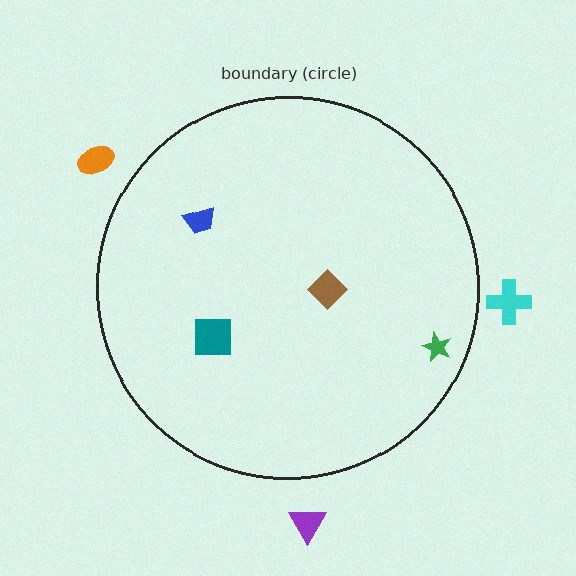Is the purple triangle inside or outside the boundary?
Outside.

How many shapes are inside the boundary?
4 inside, 3 outside.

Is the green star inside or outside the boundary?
Inside.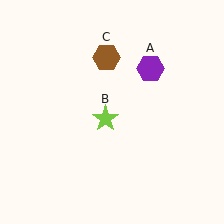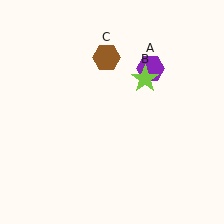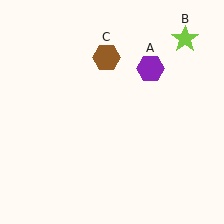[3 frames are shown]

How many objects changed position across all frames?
1 object changed position: lime star (object B).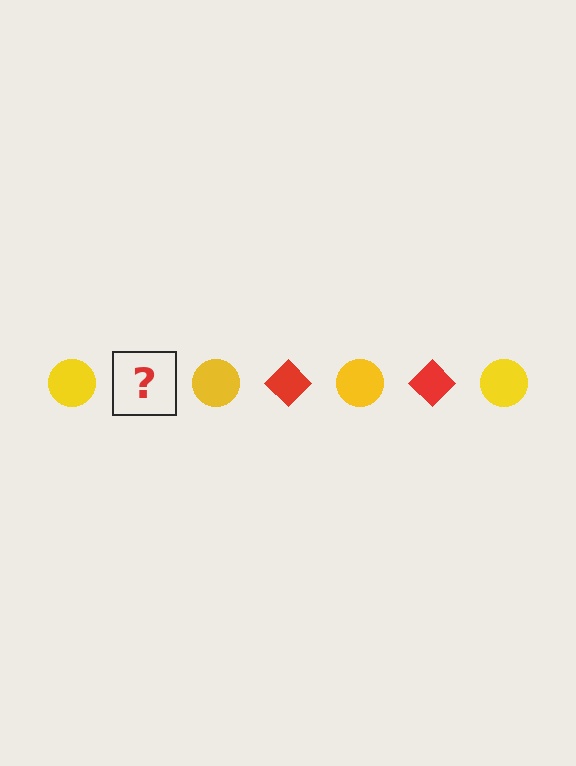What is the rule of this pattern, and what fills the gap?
The rule is that the pattern alternates between yellow circle and red diamond. The gap should be filled with a red diamond.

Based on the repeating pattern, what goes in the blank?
The blank should be a red diamond.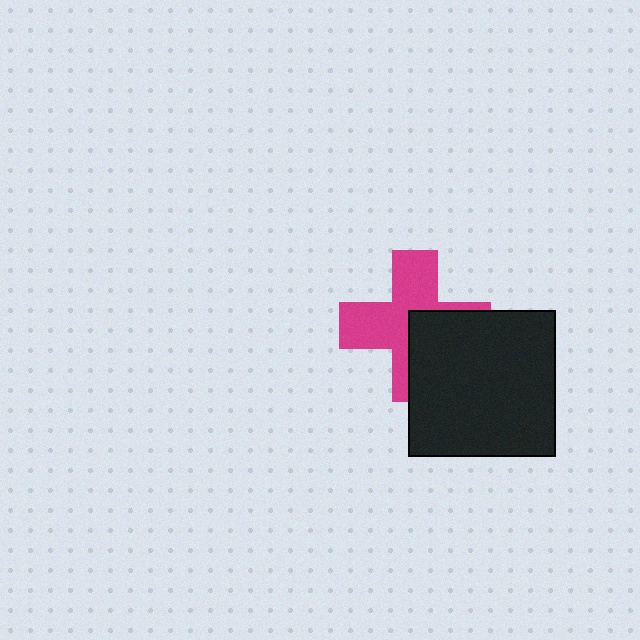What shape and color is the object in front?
The object in front is a black square.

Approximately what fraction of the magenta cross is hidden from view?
Roughly 41% of the magenta cross is hidden behind the black square.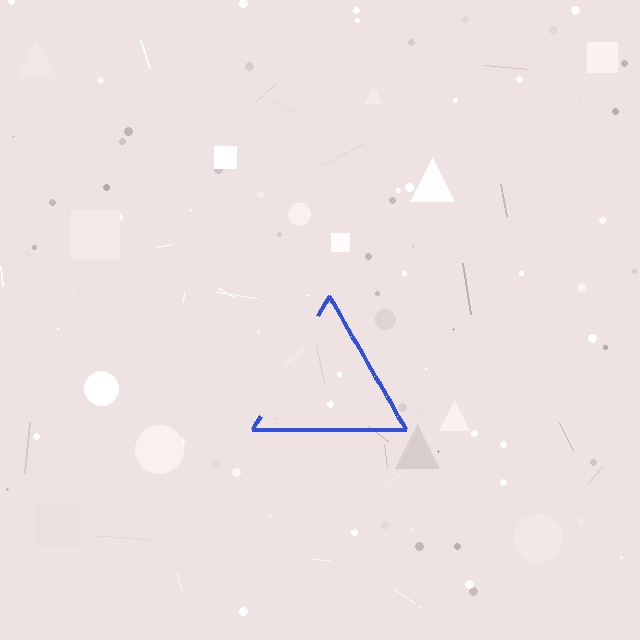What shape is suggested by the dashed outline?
The dashed outline suggests a triangle.